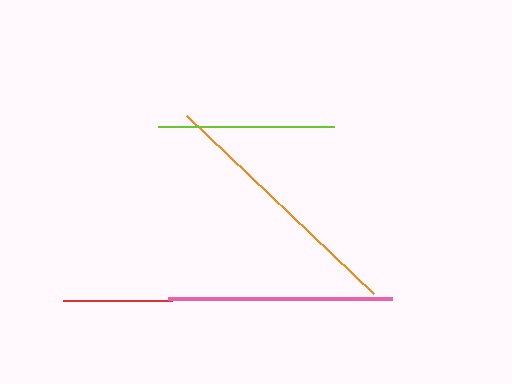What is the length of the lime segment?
The lime segment is approximately 176 pixels long.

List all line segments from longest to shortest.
From longest to shortest: orange, pink, lime, red.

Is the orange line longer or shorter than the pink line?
The orange line is longer than the pink line.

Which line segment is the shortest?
The red line is the shortest at approximately 108 pixels.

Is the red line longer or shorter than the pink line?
The pink line is longer than the red line.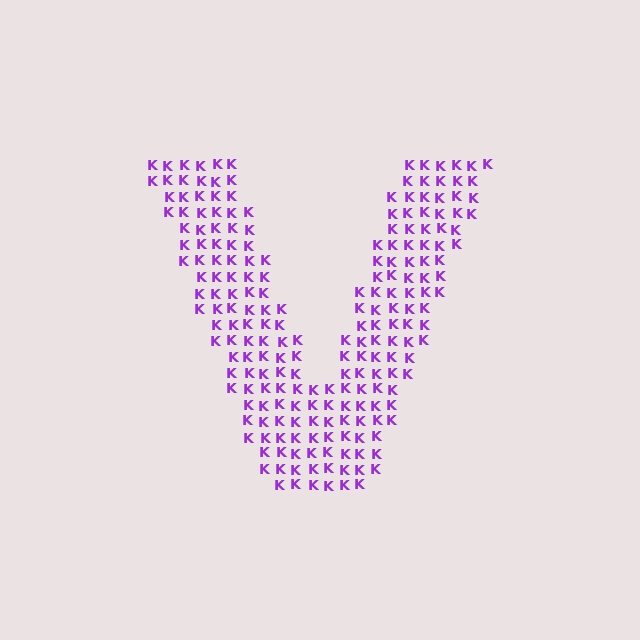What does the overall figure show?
The overall figure shows the letter V.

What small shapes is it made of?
It is made of small letter K's.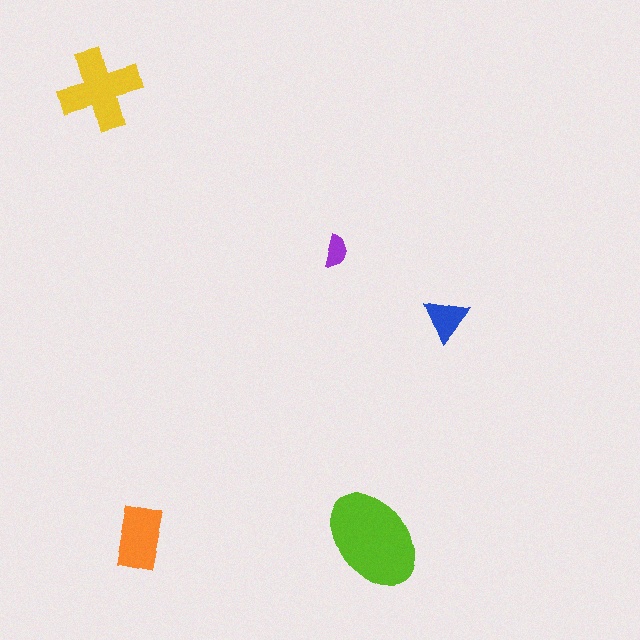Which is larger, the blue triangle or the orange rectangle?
The orange rectangle.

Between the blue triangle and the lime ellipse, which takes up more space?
The lime ellipse.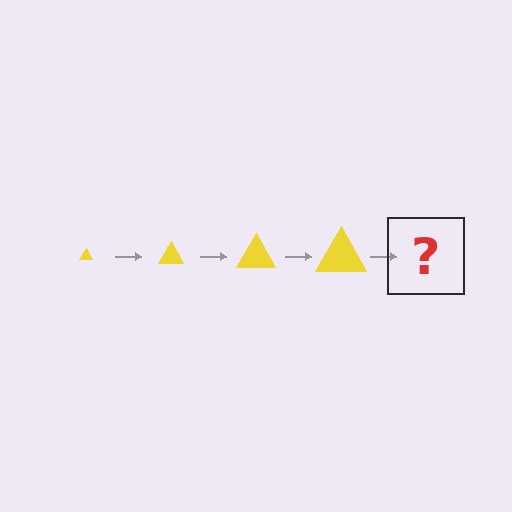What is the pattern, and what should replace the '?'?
The pattern is that the triangle gets progressively larger each step. The '?' should be a yellow triangle, larger than the previous one.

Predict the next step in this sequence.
The next step is a yellow triangle, larger than the previous one.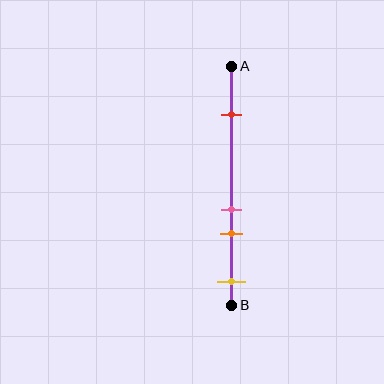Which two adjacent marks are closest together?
The pink and orange marks are the closest adjacent pair.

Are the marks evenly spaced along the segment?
No, the marks are not evenly spaced.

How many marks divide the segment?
There are 4 marks dividing the segment.